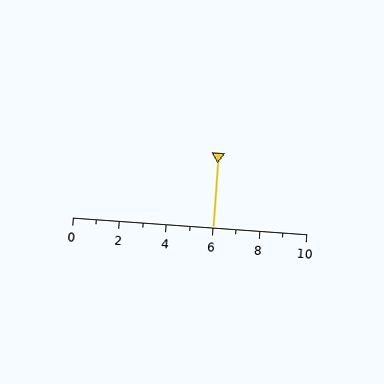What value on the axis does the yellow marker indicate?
The marker indicates approximately 6.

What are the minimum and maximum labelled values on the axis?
The axis runs from 0 to 10.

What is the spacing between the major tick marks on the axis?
The major ticks are spaced 2 apart.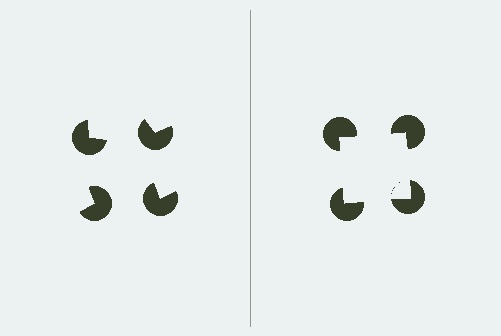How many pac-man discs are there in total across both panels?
8 — 4 on each side.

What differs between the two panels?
The pac-man discs are positioned identically on both sides; only the wedge orientations differ. On the right they align to a square; on the left they are misaligned.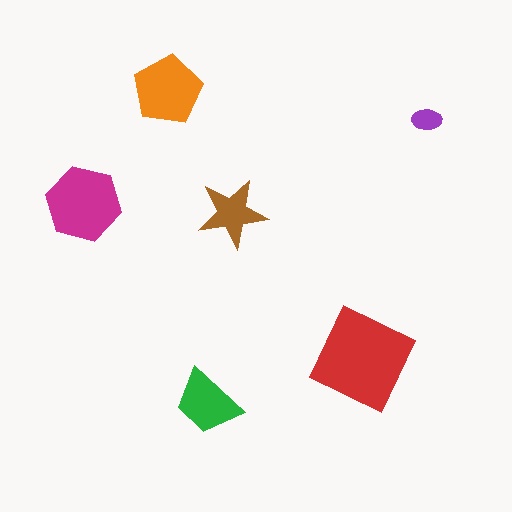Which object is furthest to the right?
The purple ellipse is rightmost.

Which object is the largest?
The red diamond.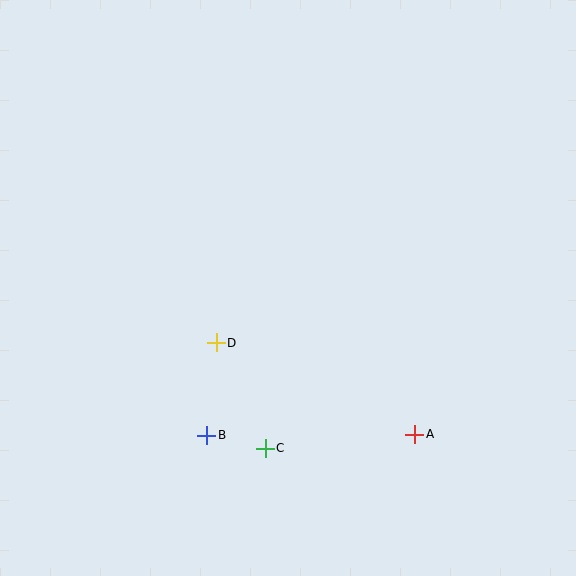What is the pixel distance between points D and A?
The distance between D and A is 219 pixels.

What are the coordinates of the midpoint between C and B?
The midpoint between C and B is at (236, 442).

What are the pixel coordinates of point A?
Point A is at (415, 434).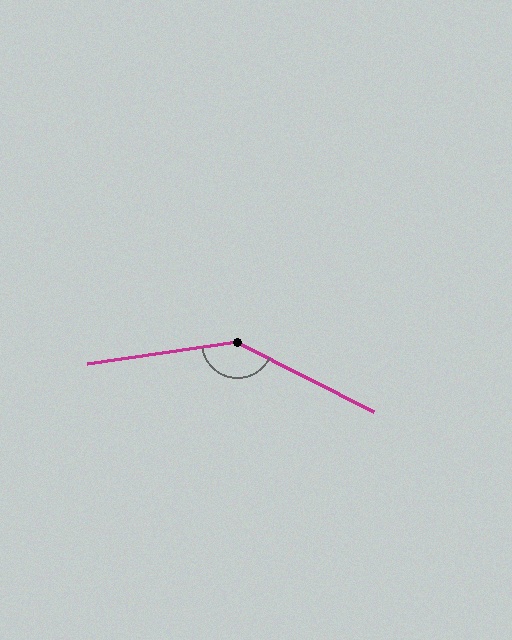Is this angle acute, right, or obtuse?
It is obtuse.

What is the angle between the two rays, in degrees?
Approximately 145 degrees.